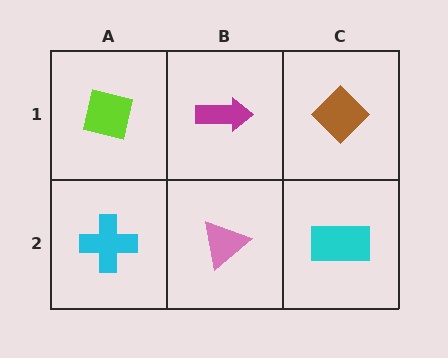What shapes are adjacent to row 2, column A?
A lime square (row 1, column A), a pink triangle (row 2, column B).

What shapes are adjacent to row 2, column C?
A brown diamond (row 1, column C), a pink triangle (row 2, column B).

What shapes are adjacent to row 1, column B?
A pink triangle (row 2, column B), a lime square (row 1, column A), a brown diamond (row 1, column C).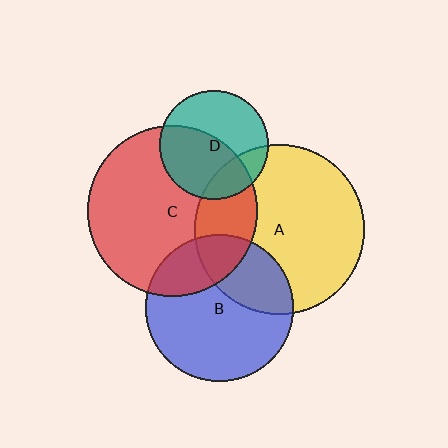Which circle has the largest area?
Circle C (red).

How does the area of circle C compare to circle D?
Approximately 2.4 times.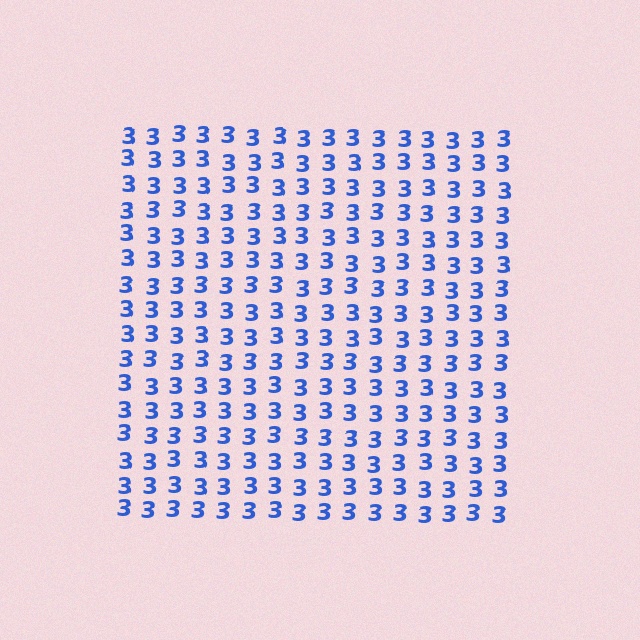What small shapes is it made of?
It is made of small digit 3's.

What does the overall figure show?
The overall figure shows a square.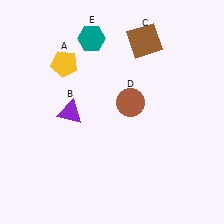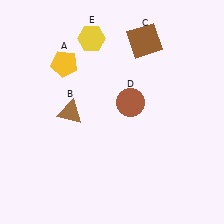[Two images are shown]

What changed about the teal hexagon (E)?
In Image 1, E is teal. In Image 2, it changed to yellow.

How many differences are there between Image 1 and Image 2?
There are 2 differences between the two images.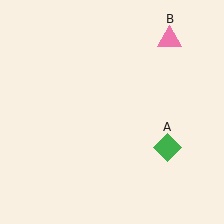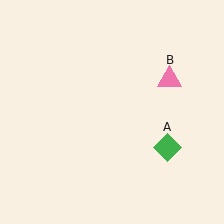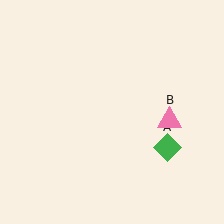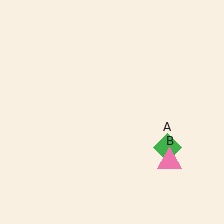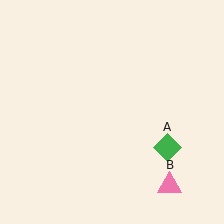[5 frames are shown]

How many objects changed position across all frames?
1 object changed position: pink triangle (object B).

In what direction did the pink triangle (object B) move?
The pink triangle (object B) moved down.